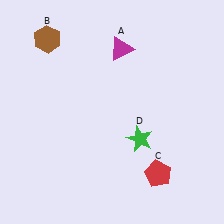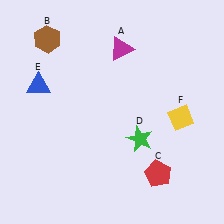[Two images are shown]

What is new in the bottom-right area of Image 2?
A yellow diamond (F) was added in the bottom-right area of Image 2.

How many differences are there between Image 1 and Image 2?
There are 2 differences between the two images.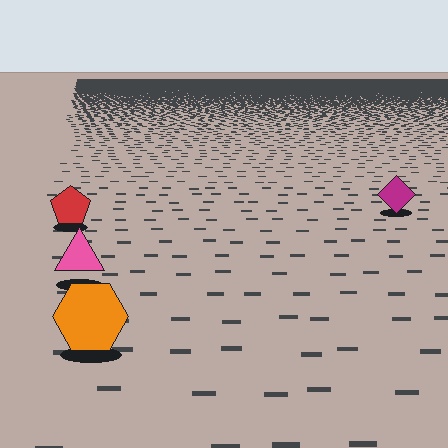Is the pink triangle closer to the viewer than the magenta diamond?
Yes. The pink triangle is closer — you can tell from the texture gradient: the ground texture is coarser near it.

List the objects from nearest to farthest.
From nearest to farthest: the orange hexagon, the pink triangle, the red pentagon, the magenta diamond.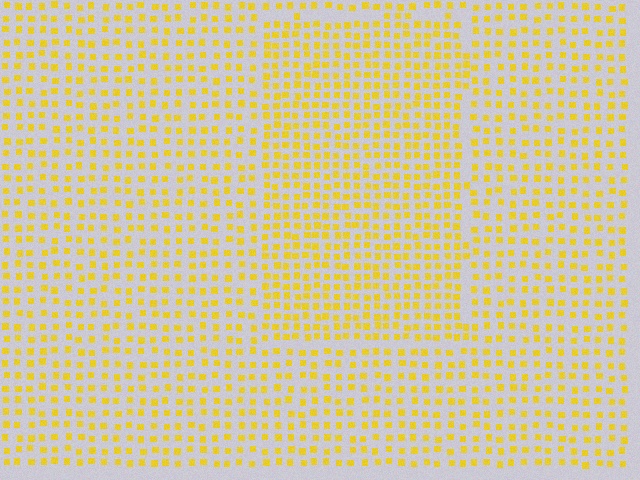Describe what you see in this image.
The image contains small yellow elements arranged at two different densities. A rectangle-shaped region is visible where the elements are more densely packed than the surrounding area.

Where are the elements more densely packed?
The elements are more densely packed inside the rectangle boundary.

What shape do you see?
I see a rectangle.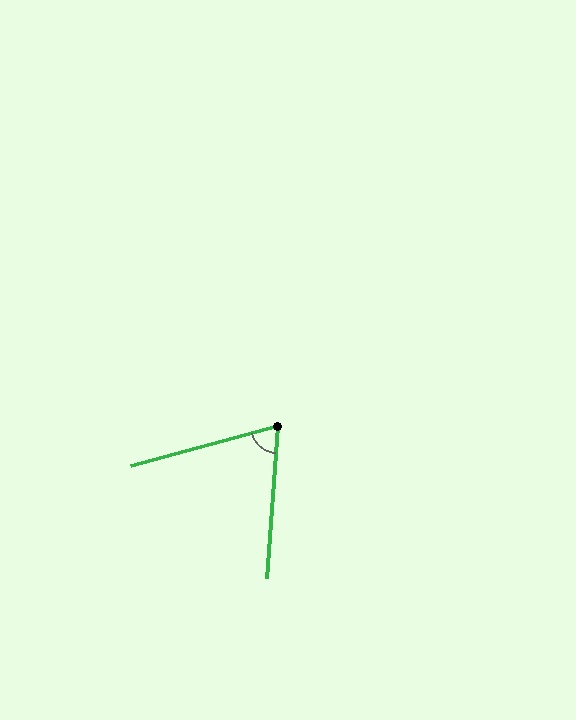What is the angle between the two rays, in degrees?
Approximately 71 degrees.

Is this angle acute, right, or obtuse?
It is acute.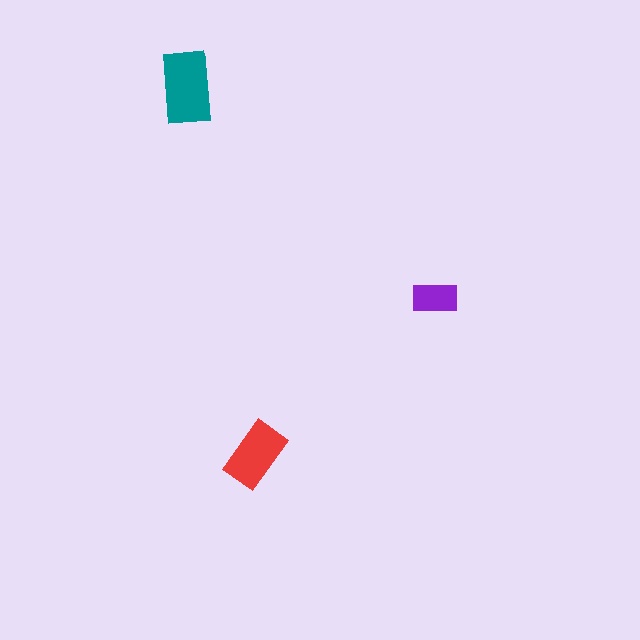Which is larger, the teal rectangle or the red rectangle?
The teal one.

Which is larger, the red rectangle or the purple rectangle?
The red one.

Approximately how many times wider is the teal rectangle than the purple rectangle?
About 1.5 times wider.